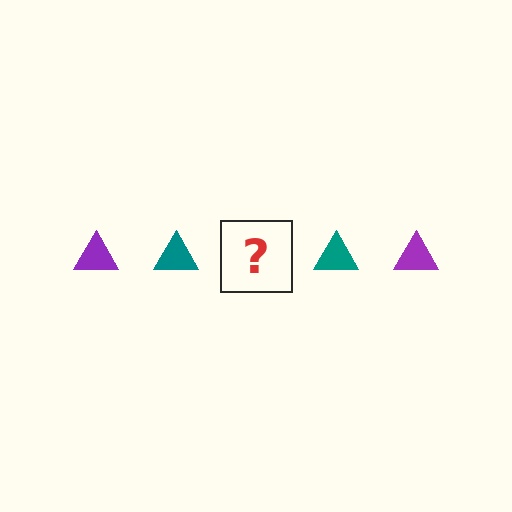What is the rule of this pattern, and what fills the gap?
The rule is that the pattern cycles through purple, teal triangles. The gap should be filled with a purple triangle.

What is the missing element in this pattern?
The missing element is a purple triangle.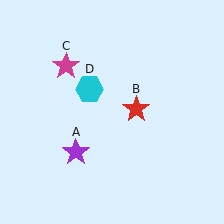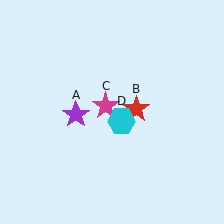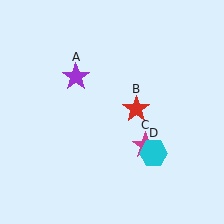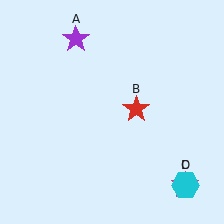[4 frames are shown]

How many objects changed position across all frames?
3 objects changed position: purple star (object A), magenta star (object C), cyan hexagon (object D).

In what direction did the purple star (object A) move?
The purple star (object A) moved up.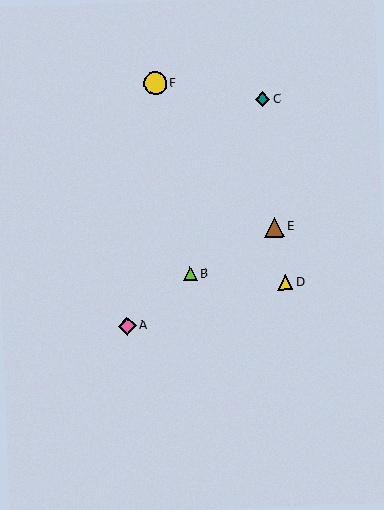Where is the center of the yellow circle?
The center of the yellow circle is at (155, 83).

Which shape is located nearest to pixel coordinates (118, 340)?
The pink diamond (labeled A) at (127, 326) is nearest to that location.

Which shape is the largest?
The yellow circle (labeled F) is the largest.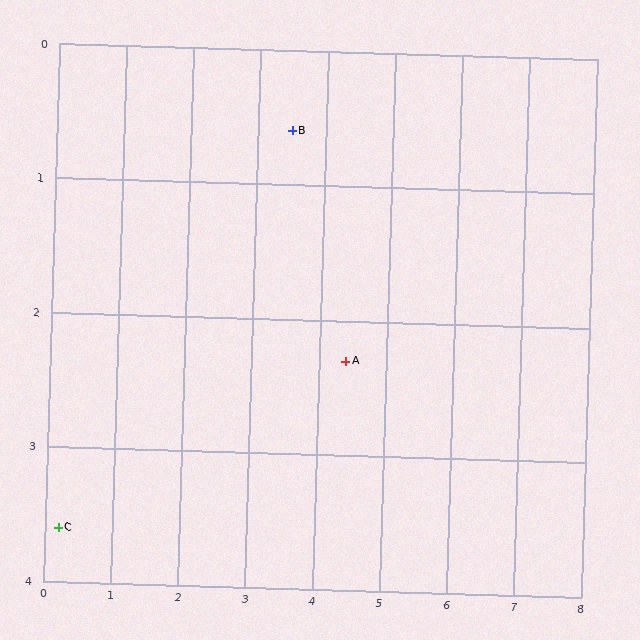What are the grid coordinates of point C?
Point C is at approximately (0.2, 3.6).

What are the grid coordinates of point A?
Point A is at approximately (4.4, 2.3).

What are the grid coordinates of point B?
Point B is at approximately (3.5, 0.6).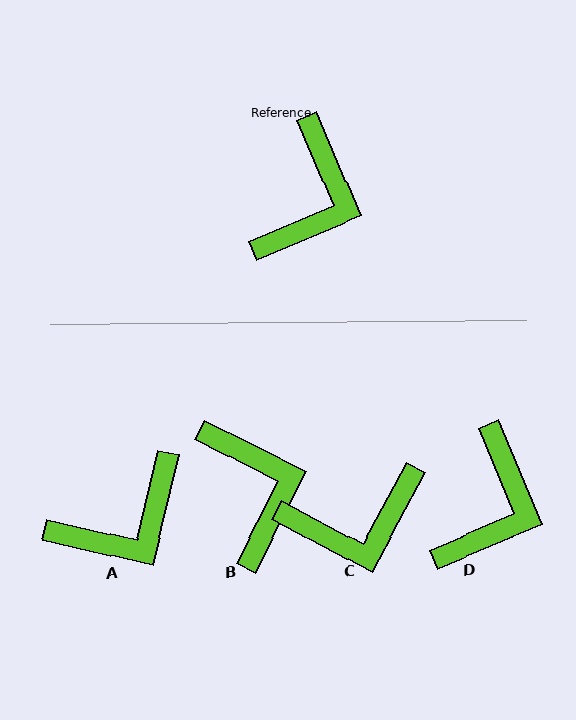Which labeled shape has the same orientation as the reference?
D.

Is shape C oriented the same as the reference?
No, it is off by about 51 degrees.